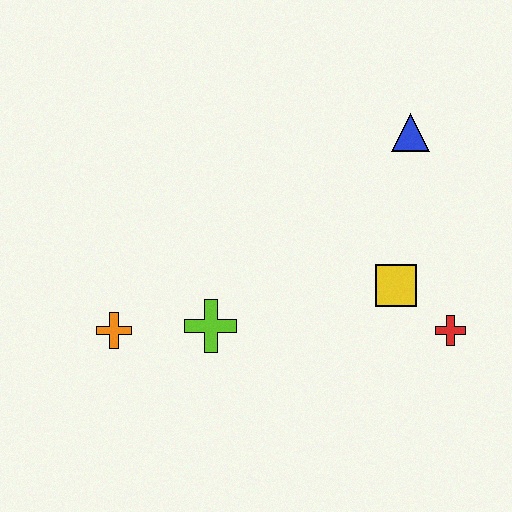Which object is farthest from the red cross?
The orange cross is farthest from the red cross.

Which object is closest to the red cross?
The yellow square is closest to the red cross.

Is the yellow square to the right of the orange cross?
Yes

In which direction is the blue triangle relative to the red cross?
The blue triangle is above the red cross.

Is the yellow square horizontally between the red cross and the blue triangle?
No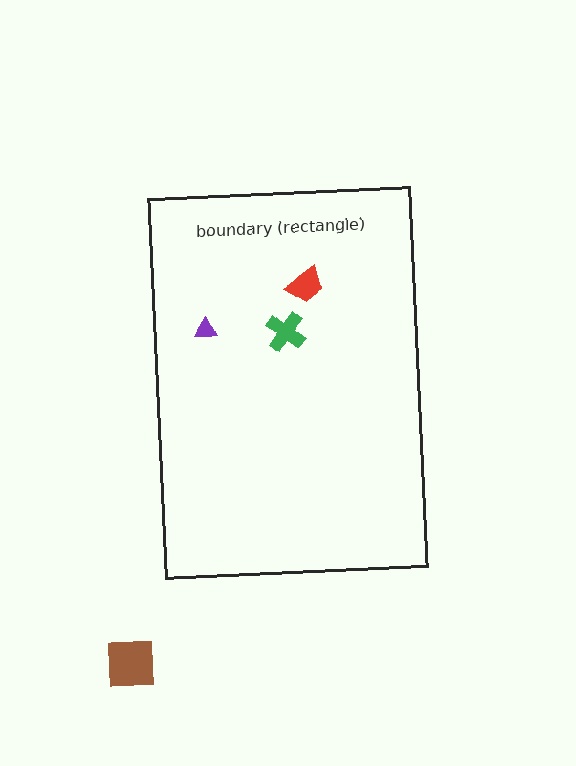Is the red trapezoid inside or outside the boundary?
Inside.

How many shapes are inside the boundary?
3 inside, 1 outside.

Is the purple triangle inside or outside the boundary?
Inside.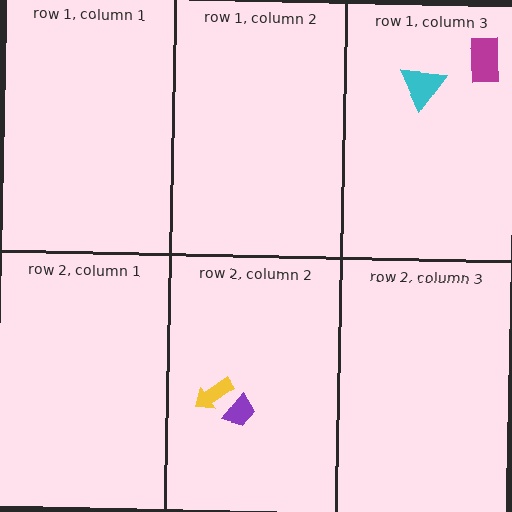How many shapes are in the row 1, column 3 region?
2.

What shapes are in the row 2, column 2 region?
The yellow arrow, the purple trapezoid.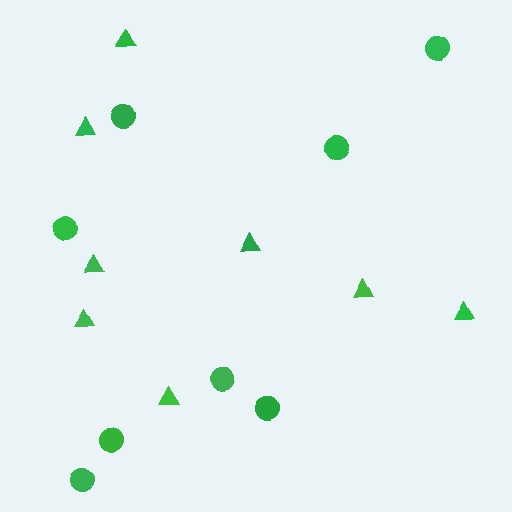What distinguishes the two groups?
There are 2 groups: one group of circles (8) and one group of triangles (8).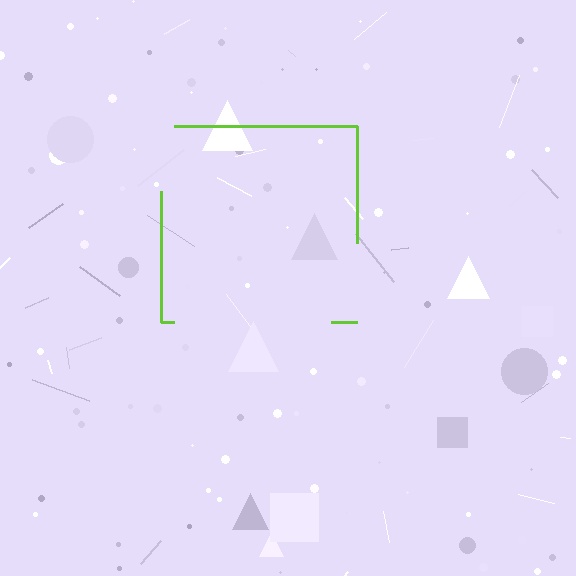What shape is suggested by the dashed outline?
The dashed outline suggests a square.